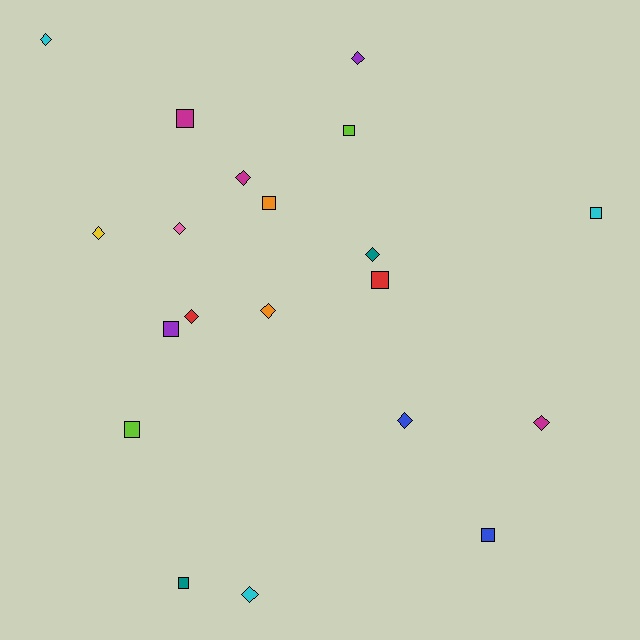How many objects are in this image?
There are 20 objects.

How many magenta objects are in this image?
There are 3 magenta objects.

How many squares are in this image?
There are 9 squares.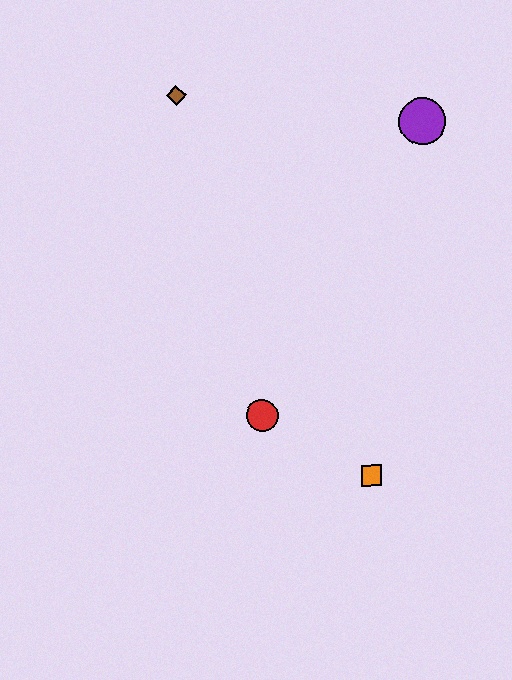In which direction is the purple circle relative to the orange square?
The purple circle is above the orange square.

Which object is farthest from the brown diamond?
The orange square is farthest from the brown diamond.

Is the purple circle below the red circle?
No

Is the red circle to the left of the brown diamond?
No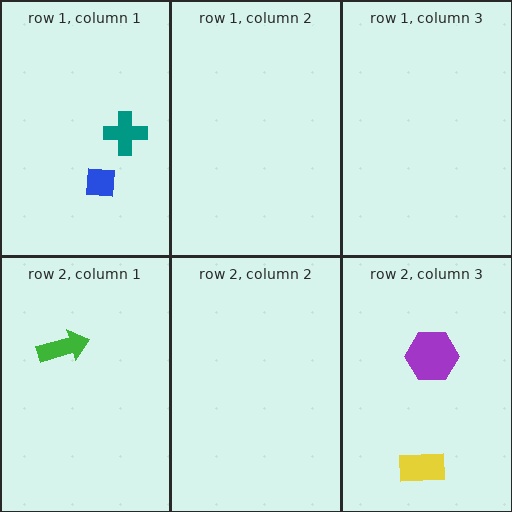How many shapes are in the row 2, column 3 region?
3.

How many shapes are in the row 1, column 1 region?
2.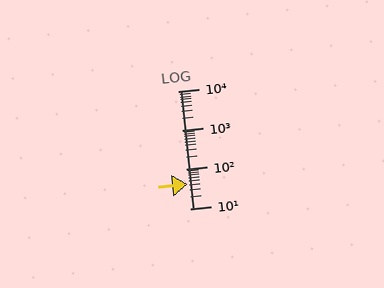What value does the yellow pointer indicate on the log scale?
The pointer indicates approximately 42.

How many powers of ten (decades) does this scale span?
The scale spans 3 decades, from 10 to 10000.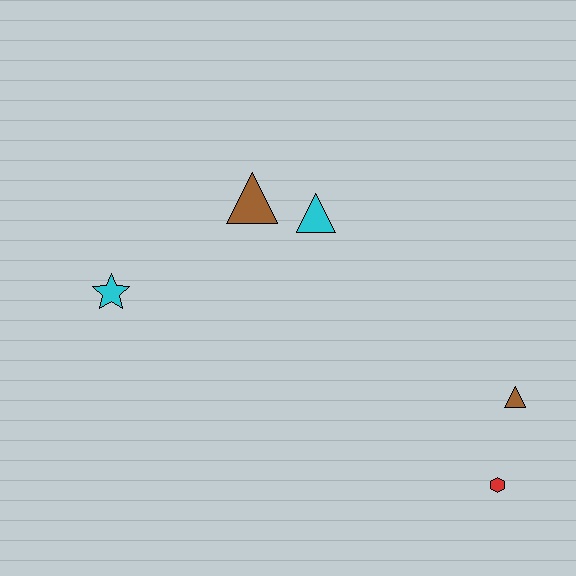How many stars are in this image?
There is 1 star.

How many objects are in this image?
There are 5 objects.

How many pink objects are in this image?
There are no pink objects.